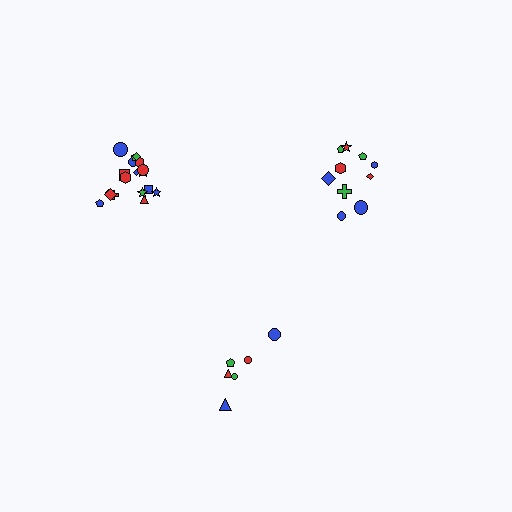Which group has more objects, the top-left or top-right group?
The top-left group.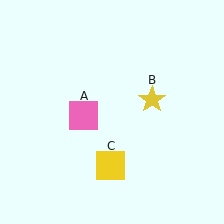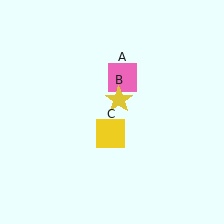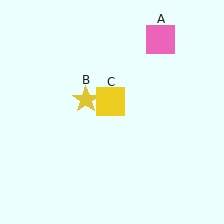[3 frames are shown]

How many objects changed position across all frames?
3 objects changed position: pink square (object A), yellow star (object B), yellow square (object C).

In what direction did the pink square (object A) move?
The pink square (object A) moved up and to the right.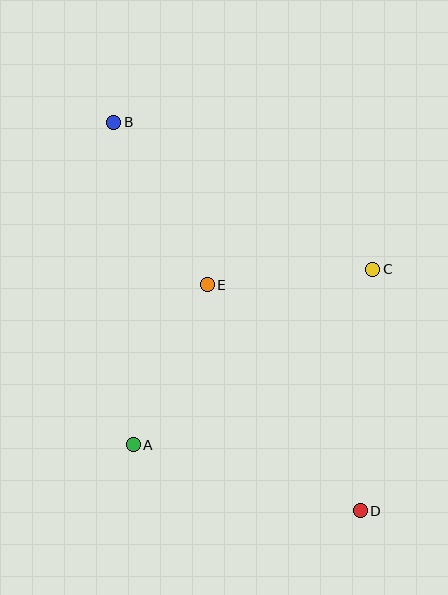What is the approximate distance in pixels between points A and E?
The distance between A and E is approximately 176 pixels.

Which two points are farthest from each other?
Points B and D are farthest from each other.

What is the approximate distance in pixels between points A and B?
The distance between A and B is approximately 323 pixels.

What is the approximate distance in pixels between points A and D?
The distance between A and D is approximately 237 pixels.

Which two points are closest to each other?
Points C and E are closest to each other.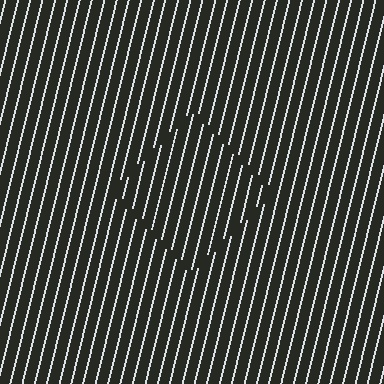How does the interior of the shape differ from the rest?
The interior of the shape contains the same grating, shifted by half a period — the contour is defined by the phase discontinuity where line-ends from the inner and outer gratings abut.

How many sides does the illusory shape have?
4 sides — the line-ends trace a square.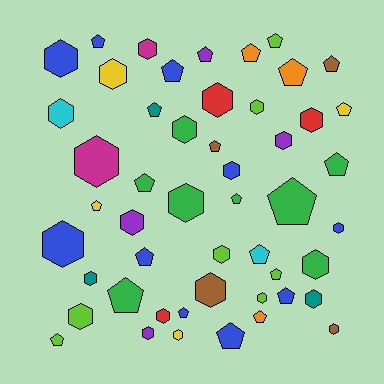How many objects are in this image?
There are 50 objects.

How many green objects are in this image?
There are 8 green objects.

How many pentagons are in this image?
There are 24 pentagons.